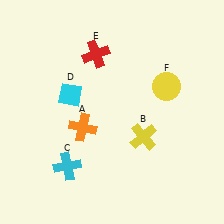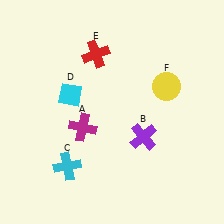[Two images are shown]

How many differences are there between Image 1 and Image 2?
There are 2 differences between the two images.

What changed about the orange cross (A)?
In Image 1, A is orange. In Image 2, it changed to magenta.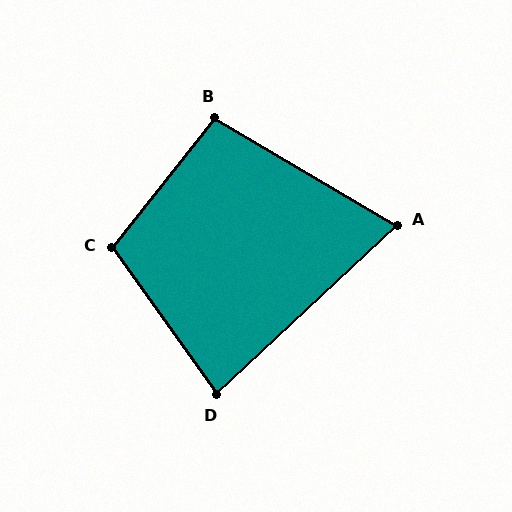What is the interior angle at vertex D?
Approximately 82 degrees (acute).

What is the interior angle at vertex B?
Approximately 98 degrees (obtuse).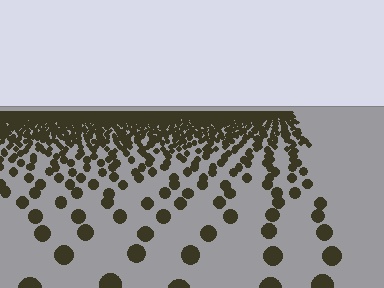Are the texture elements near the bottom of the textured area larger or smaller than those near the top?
Larger. Near the bottom, elements are closer to the viewer and appear at a bigger on-screen size.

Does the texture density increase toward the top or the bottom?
Density increases toward the top.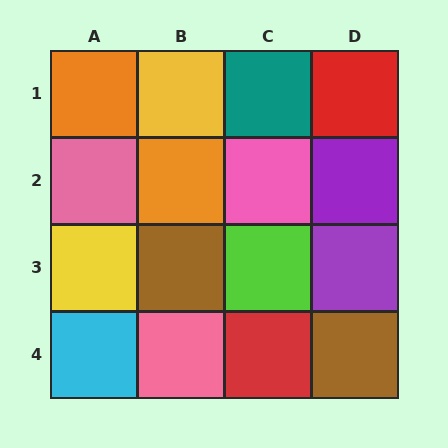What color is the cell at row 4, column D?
Brown.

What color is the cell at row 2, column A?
Pink.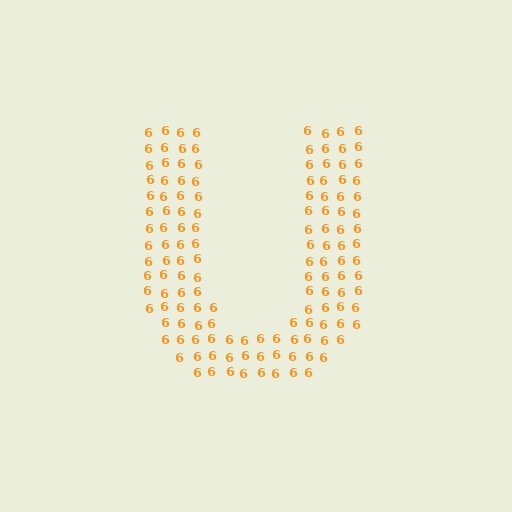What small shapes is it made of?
It is made of small digit 6's.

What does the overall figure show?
The overall figure shows the letter U.